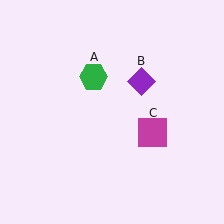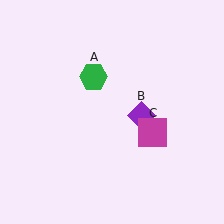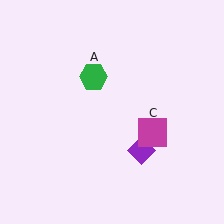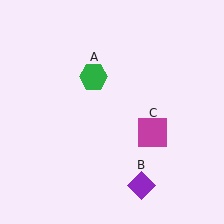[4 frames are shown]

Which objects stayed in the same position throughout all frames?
Green hexagon (object A) and magenta square (object C) remained stationary.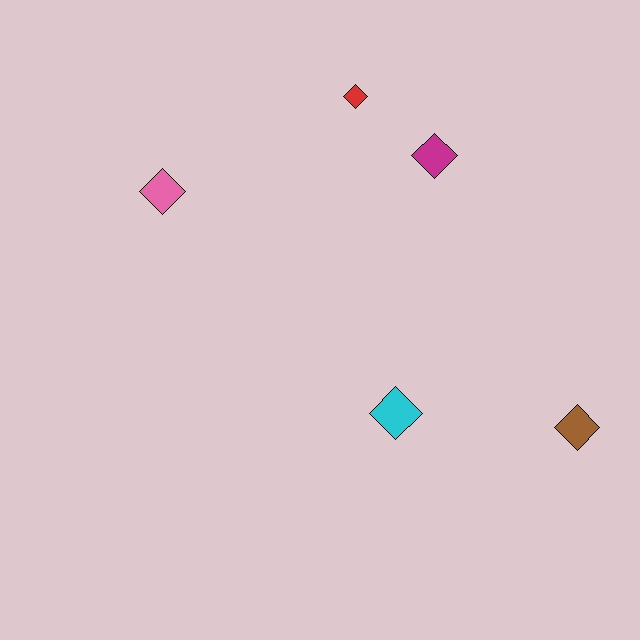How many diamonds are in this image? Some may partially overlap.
There are 5 diamonds.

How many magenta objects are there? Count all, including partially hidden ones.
There is 1 magenta object.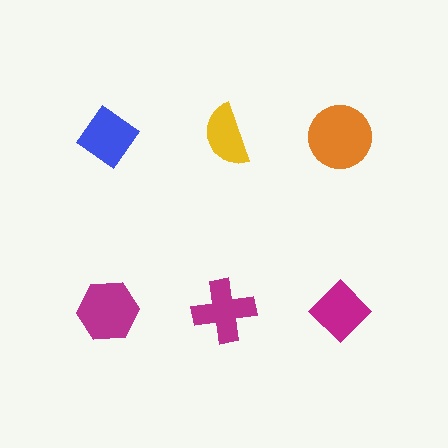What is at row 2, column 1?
A magenta hexagon.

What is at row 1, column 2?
A yellow semicircle.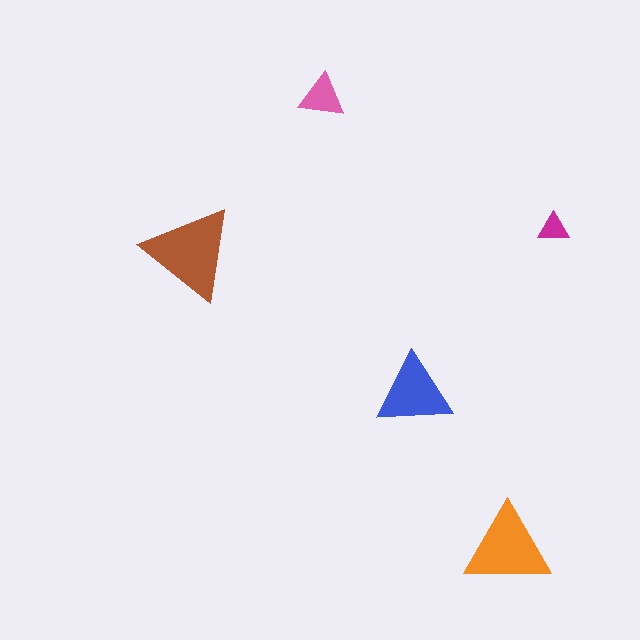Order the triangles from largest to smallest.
the brown one, the orange one, the blue one, the pink one, the magenta one.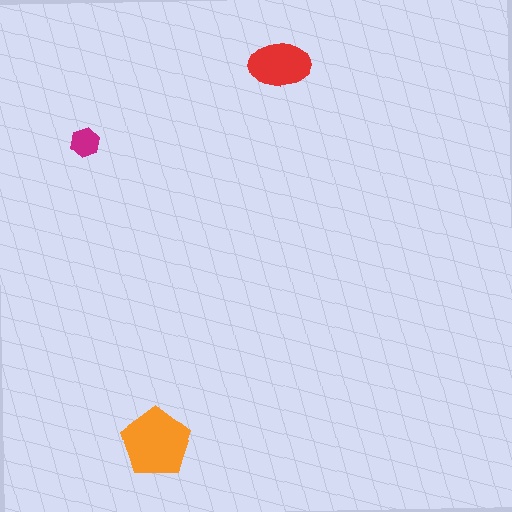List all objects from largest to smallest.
The orange pentagon, the red ellipse, the magenta hexagon.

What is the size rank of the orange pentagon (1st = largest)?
1st.